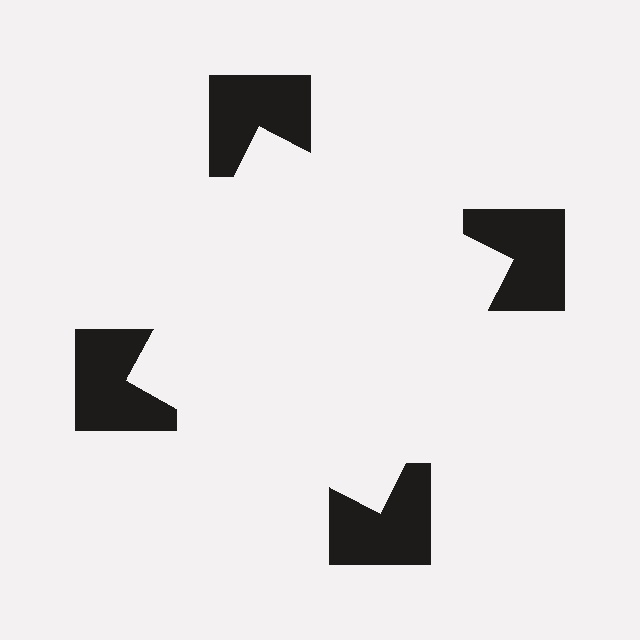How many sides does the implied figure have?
4 sides.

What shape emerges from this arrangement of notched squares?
An illusory square — its edges are inferred from the aligned wedge cuts in the notched squares, not physically drawn.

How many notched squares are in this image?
There are 4 — one at each vertex of the illusory square.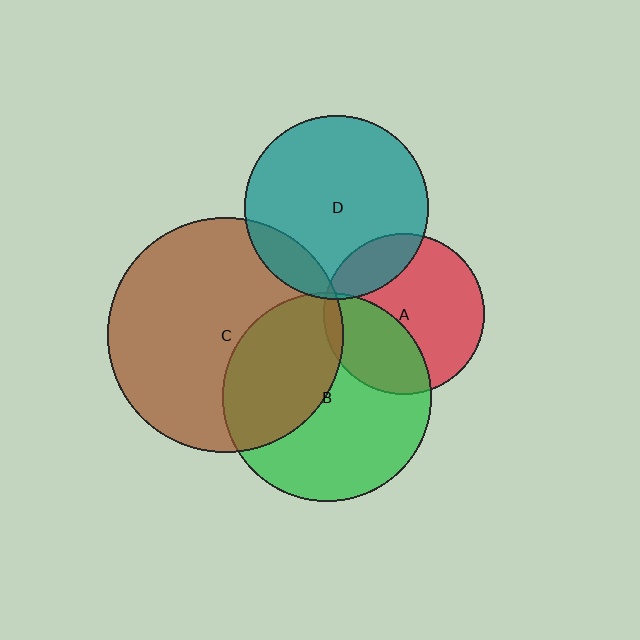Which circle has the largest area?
Circle C (brown).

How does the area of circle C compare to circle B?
Approximately 1.3 times.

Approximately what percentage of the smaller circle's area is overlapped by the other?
Approximately 15%.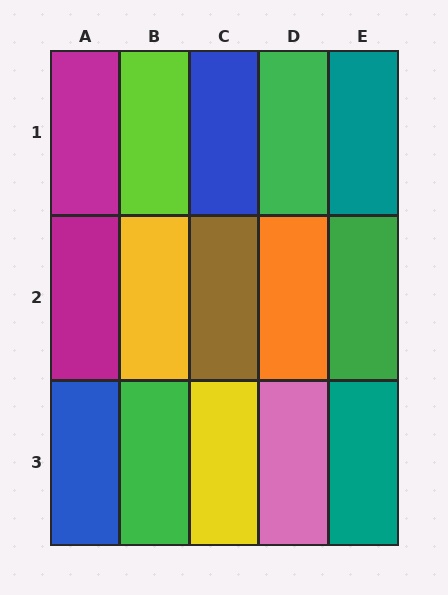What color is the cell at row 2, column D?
Orange.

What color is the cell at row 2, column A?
Magenta.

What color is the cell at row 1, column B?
Lime.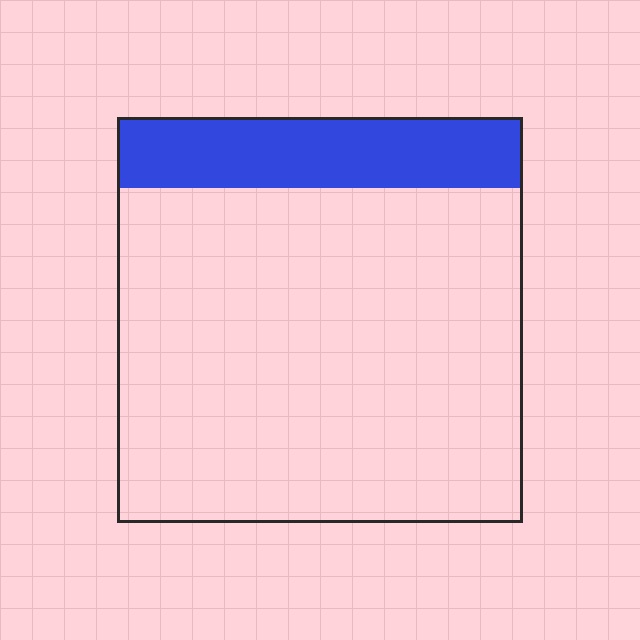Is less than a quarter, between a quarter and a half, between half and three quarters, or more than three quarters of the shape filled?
Less than a quarter.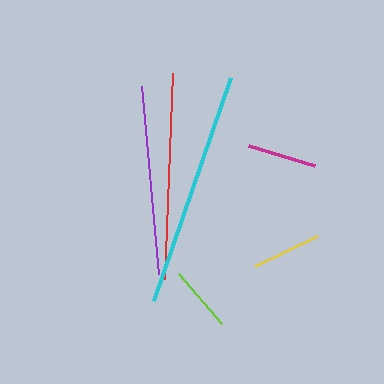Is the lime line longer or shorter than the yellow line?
The yellow line is longer than the lime line.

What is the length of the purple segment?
The purple segment is approximately 189 pixels long.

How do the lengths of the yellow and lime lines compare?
The yellow and lime lines are approximately the same length.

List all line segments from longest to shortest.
From longest to shortest: cyan, red, purple, yellow, magenta, lime.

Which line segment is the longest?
The cyan line is the longest at approximately 236 pixels.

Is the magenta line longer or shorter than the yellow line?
The yellow line is longer than the magenta line.